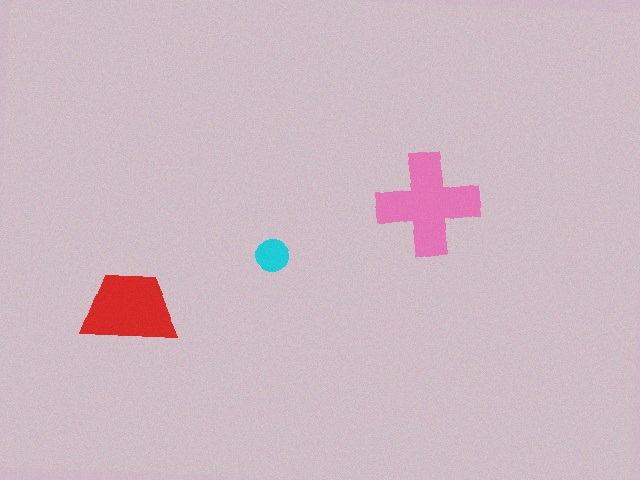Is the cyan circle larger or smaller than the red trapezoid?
Smaller.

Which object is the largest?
The pink cross.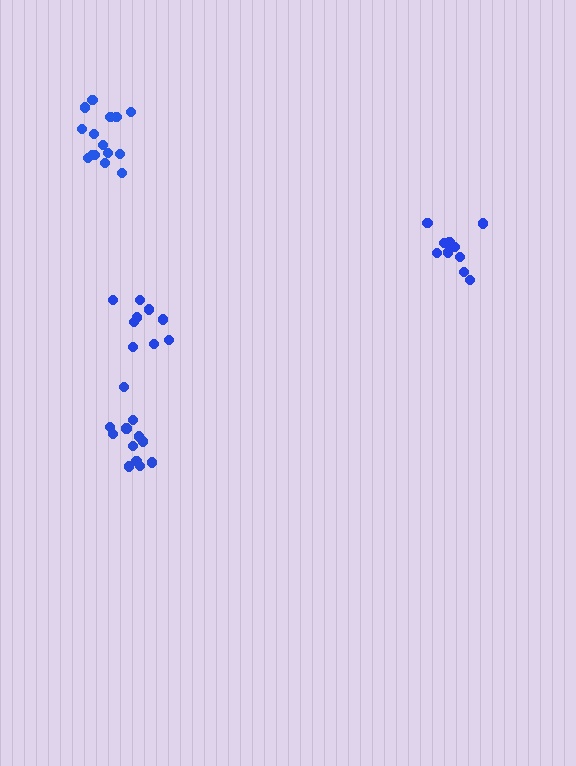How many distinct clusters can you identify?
There are 4 distinct clusters.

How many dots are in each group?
Group 1: 12 dots, Group 2: 9 dots, Group 3: 15 dots, Group 4: 10 dots (46 total).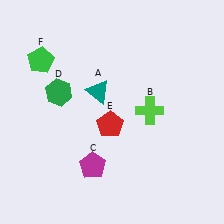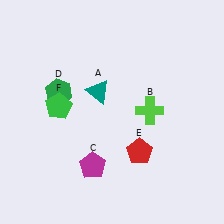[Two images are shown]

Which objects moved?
The objects that moved are: the red pentagon (E), the green pentagon (F).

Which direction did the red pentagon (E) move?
The red pentagon (E) moved right.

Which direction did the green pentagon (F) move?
The green pentagon (F) moved down.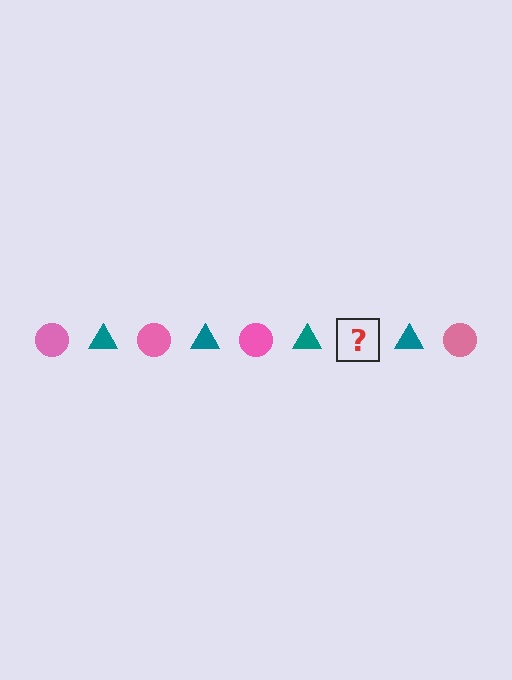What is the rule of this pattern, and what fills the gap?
The rule is that the pattern alternates between pink circle and teal triangle. The gap should be filled with a pink circle.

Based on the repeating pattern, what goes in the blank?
The blank should be a pink circle.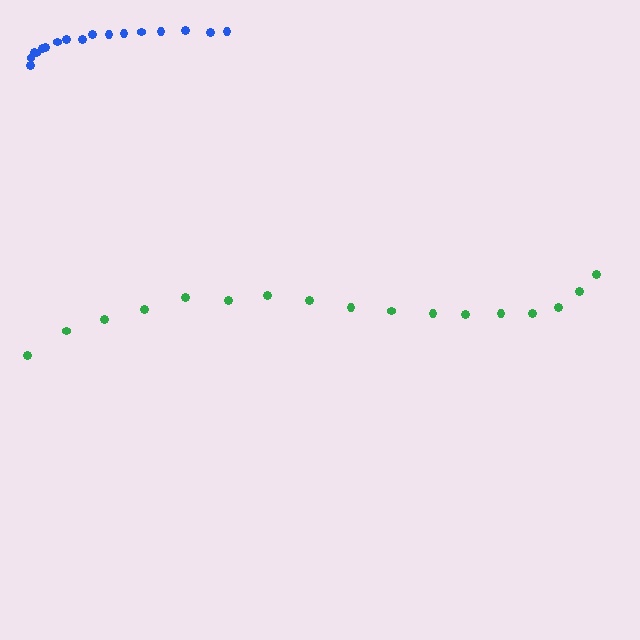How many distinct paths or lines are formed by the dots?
There are 2 distinct paths.